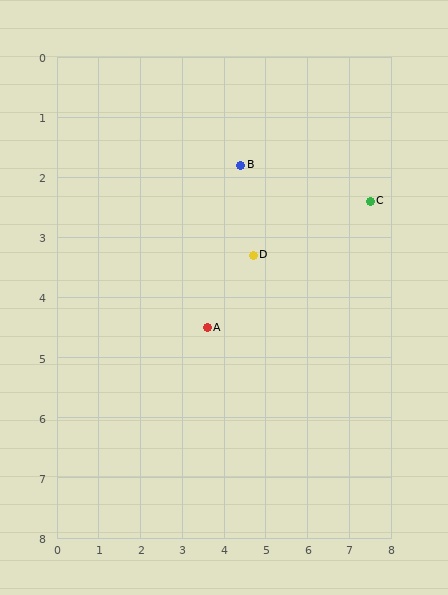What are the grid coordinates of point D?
Point D is at approximately (4.7, 3.3).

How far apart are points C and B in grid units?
Points C and B are about 3.2 grid units apart.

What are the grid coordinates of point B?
Point B is at approximately (4.4, 1.8).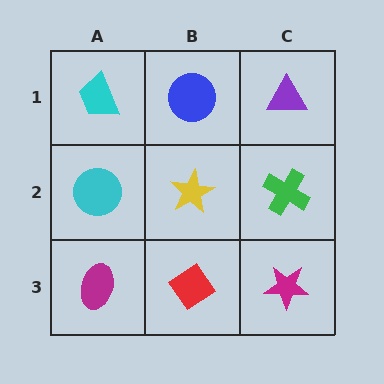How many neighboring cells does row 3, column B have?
3.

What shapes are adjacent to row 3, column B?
A yellow star (row 2, column B), a magenta ellipse (row 3, column A), a magenta star (row 3, column C).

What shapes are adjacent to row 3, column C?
A green cross (row 2, column C), a red diamond (row 3, column B).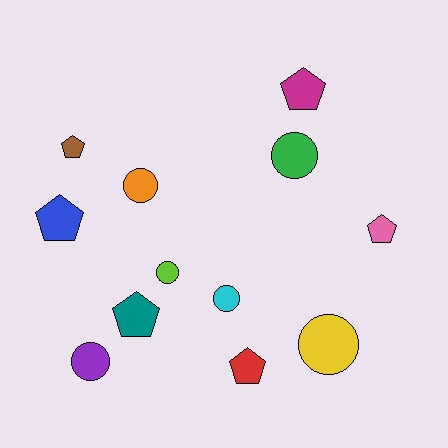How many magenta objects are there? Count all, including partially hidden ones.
There is 1 magenta object.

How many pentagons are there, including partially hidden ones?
There are 6 pentagons.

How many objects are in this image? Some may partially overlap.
There are 12 objects.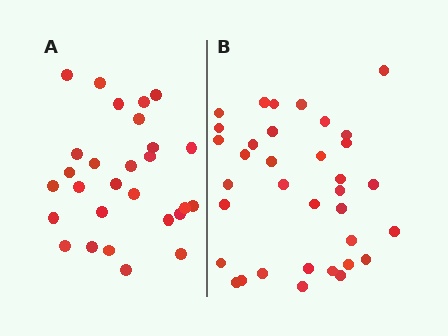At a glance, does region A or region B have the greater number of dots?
Region B (the right region) has more dots.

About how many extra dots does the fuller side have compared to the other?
Region B has roughly 8 or so more dots than region A.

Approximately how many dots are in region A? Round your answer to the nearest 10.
About 30 dots. (The exact count is 28, which rounds to 30.)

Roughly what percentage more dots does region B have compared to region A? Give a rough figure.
About 25% more.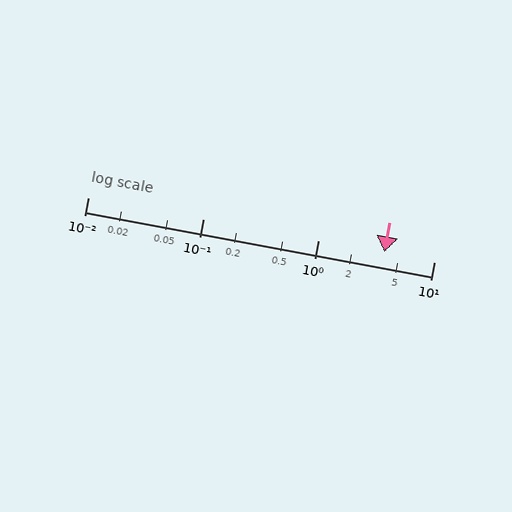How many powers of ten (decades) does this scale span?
The scale spans 3 decades, from 0.01 to 10.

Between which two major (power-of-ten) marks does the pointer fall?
The pointer is between 1 and 10.